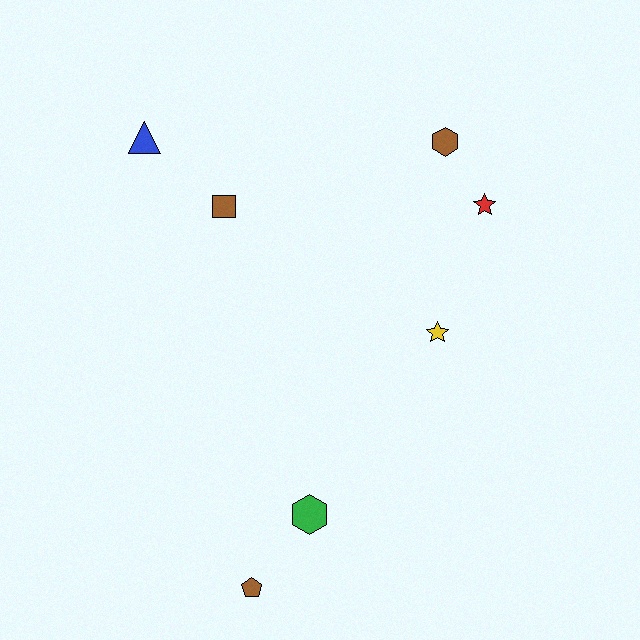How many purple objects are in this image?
There are no purple objects.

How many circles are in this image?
There are no circles.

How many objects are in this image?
There are 7 objects.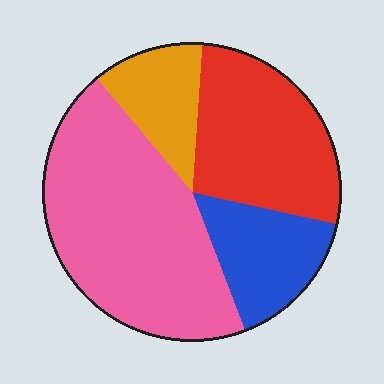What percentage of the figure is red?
Red takes up about one quarter (1/4) of the figure.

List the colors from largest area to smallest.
From largest to smallest: pink, red, blue, orange.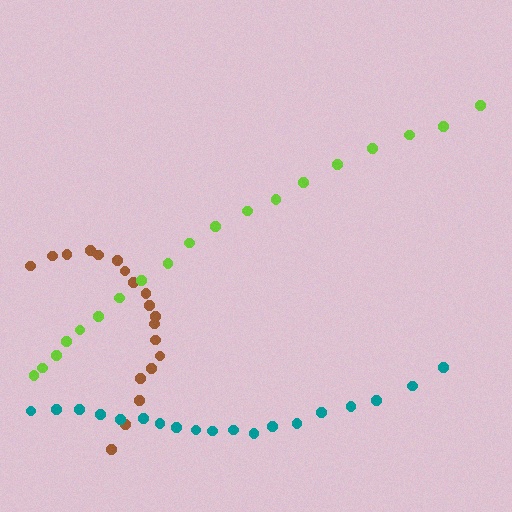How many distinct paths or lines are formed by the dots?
There are 3 distinct paths.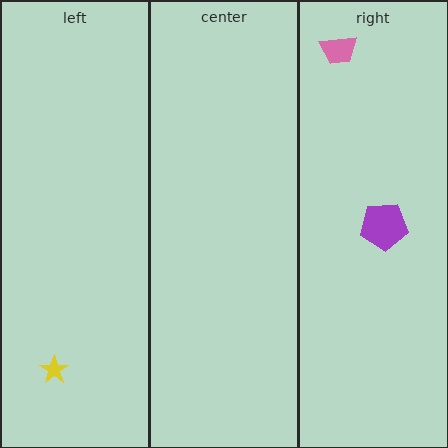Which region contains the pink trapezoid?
The right region.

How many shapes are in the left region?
1.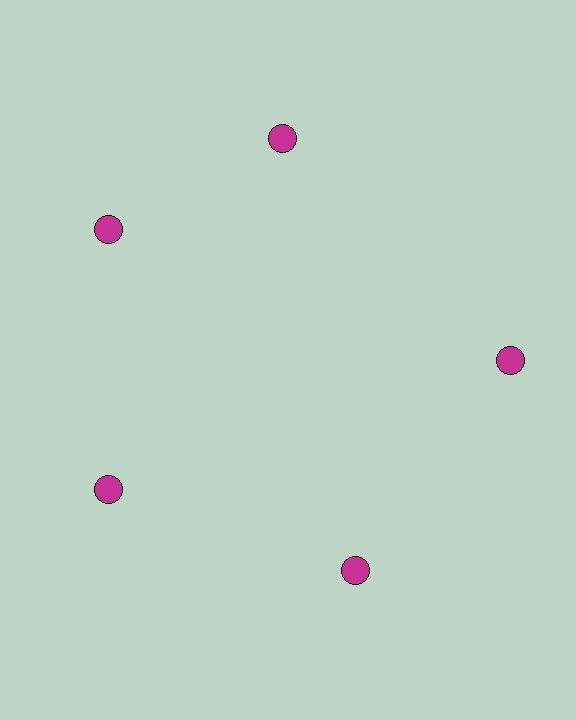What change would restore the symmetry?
The symmetry would be restored by rotating it back into even spacing with its neighbors so that all 5 circles sit at equal angles and equal distance from the center.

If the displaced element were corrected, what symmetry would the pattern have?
It would have 5-fold rotational symmetry — the pattern would map onto itself every 72 degrees.